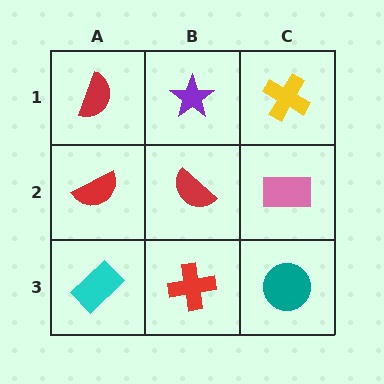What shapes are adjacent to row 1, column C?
A pink rectangle (row 2, column C), a purple star (row 1, column B).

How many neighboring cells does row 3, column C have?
2.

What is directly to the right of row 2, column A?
A red semicircle.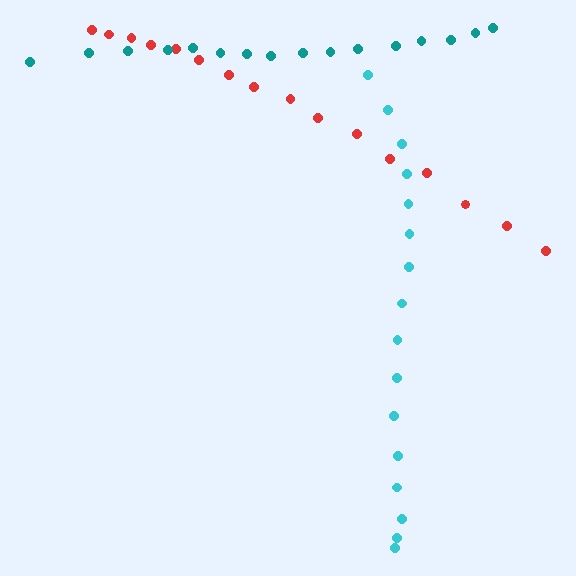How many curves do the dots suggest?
There are 3 distinct paths.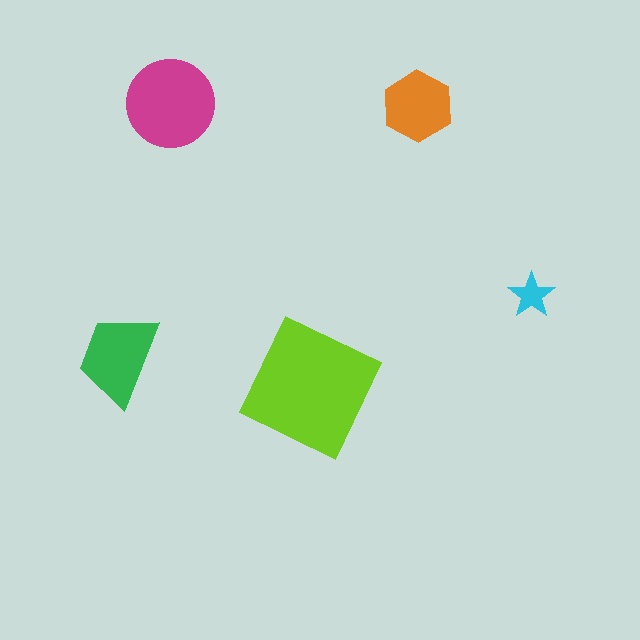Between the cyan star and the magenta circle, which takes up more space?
The magenta circle.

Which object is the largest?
The lime square.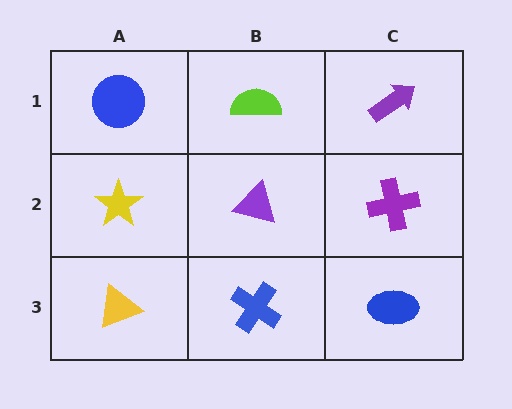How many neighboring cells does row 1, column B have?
3.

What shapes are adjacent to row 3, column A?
A yellow star (row 2, column A), a blue cross (row 3, column B).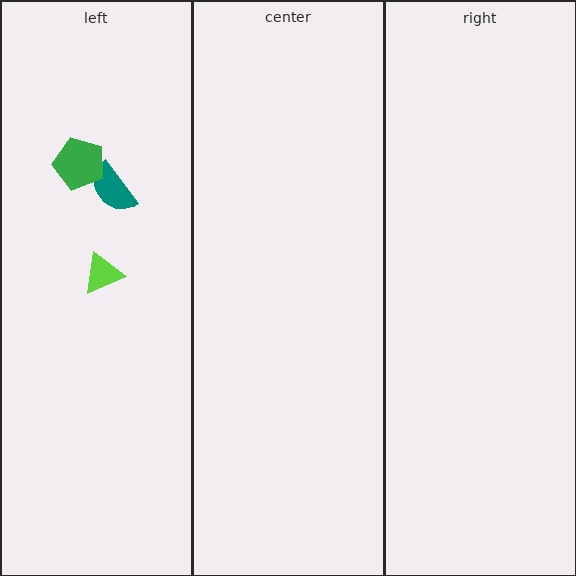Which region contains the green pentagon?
The left region.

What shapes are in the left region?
The lime triangle, the teal semicircle, the green pentagon.